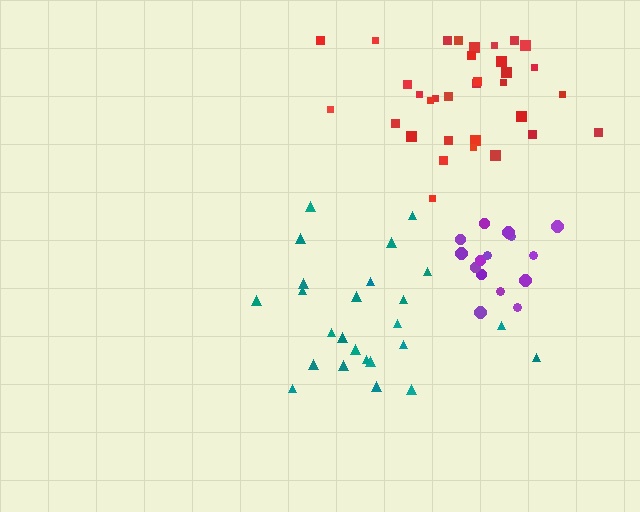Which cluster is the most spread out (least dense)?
Teal.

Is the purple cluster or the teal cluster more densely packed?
Purple.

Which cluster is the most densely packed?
Red.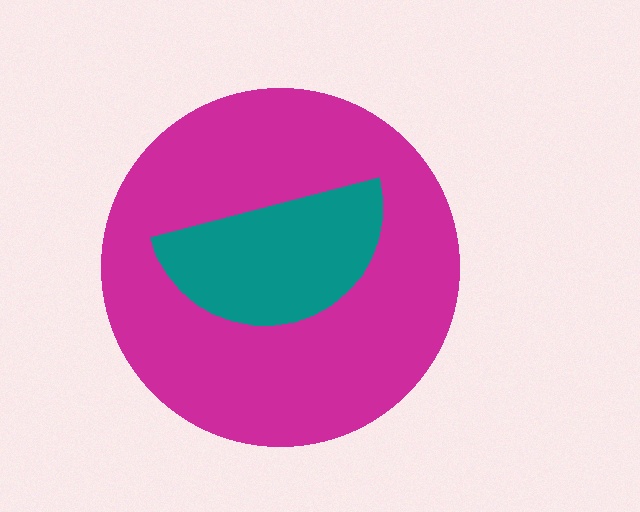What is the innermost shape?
The teal semicircle.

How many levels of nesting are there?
2.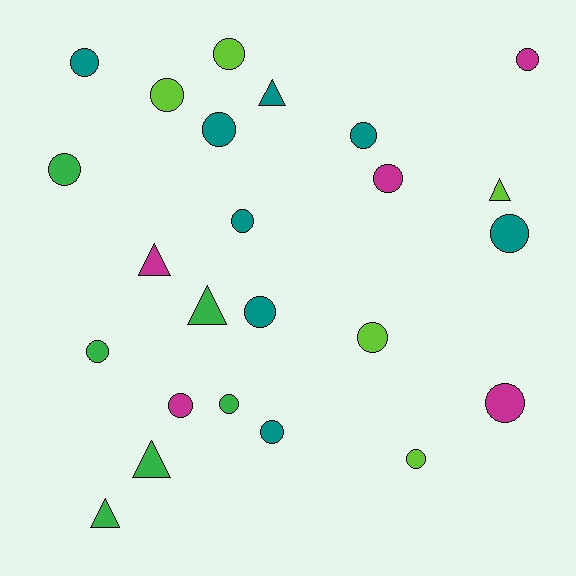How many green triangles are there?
There are 3 green triangles.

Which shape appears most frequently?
Circle, with 18 objects.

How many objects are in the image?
There are 24 objects.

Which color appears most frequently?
Teal, with 8 objects.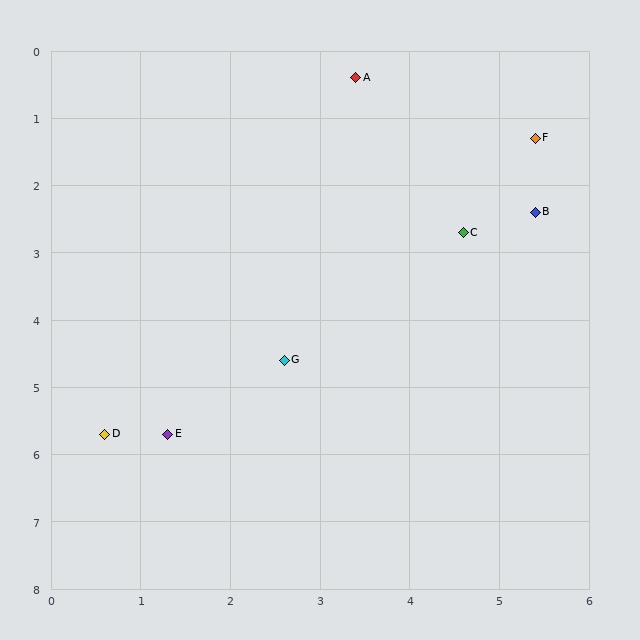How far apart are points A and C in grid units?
Points A and C are about 2.6 grid units apart.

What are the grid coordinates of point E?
Point E is at approximately (1.3, 5.7).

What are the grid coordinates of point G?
Point G is at approximately (2.6, 4.6).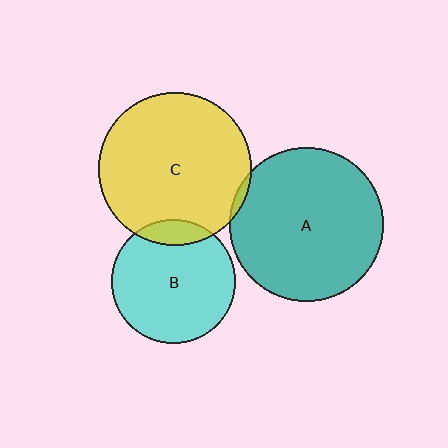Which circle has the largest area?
Circle A (teal).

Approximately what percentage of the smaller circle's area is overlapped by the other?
Approximately 5%.